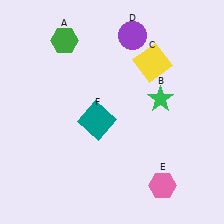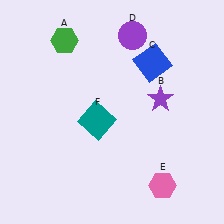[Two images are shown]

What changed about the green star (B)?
In Image 1, B is green. In Image 2, it changed to purple.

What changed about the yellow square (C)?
In Image 1, C is yellow. In Image 2, it changed to blue.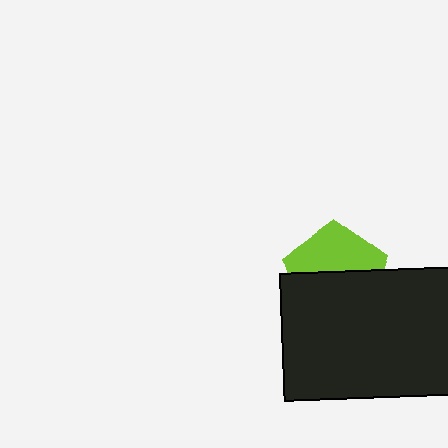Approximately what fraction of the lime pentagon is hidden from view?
Roughly 53% of the lime pentagon is hidden behind the black rectangle.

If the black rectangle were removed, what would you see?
You would see the complete lime pentagon.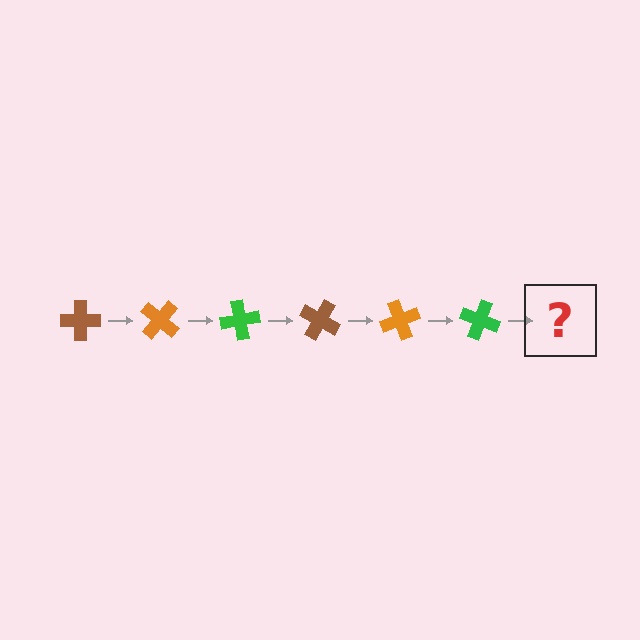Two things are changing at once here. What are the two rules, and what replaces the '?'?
The two rules are that it rotates 40 degrees each step and the color cycles through brown, orange, and green. The '?' should be a brown cross, rotated 240 degrees from the start.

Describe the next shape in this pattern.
It should be a brown cross, rotated 240 degrees from the start.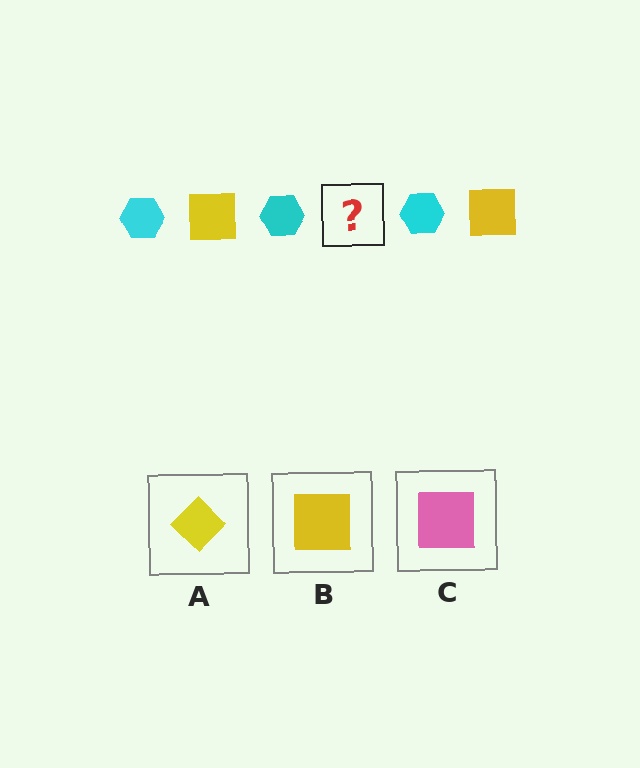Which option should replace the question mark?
Option B.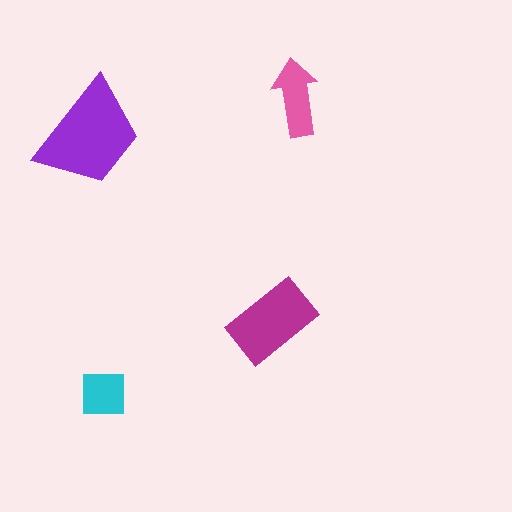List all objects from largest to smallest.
The purple trapezoid, the magenta rectangle, the pink arrow, the cyan square.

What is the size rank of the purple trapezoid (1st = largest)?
1st.